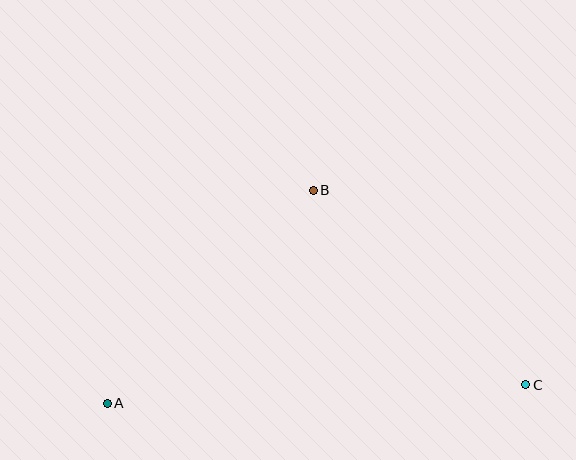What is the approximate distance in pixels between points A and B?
The distance between A and B is approximately 296 pixels.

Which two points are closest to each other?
Points B and C are closest to each other.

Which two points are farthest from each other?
Points A and C are farthest from each other.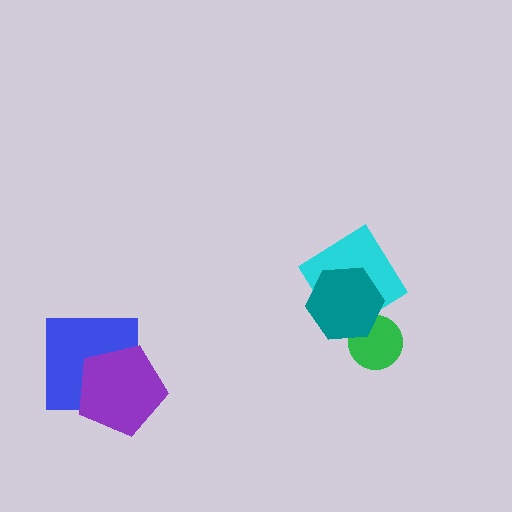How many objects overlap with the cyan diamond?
1 object overlaps with the cyan diamond.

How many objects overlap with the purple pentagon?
1 object overlaps with the purple pentagon.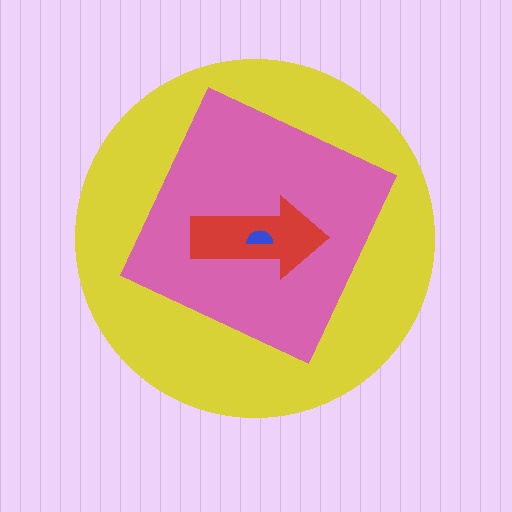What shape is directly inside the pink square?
The red arrow.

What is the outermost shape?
The yellow circle.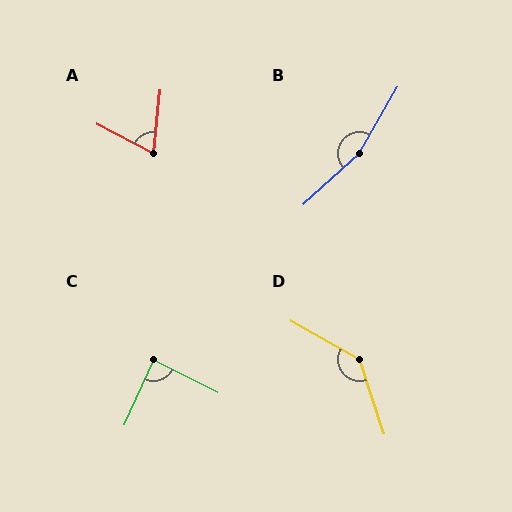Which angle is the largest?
B, at approximately 163 degrees.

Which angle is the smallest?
A, at approximately 68 degrees.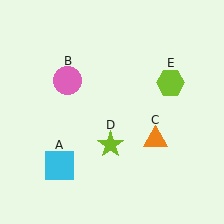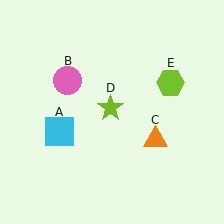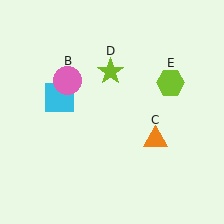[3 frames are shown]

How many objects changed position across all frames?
2 objects changed position: cyan square (object A), lime star (object D).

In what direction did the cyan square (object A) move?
The cyan square (object A) moved up.